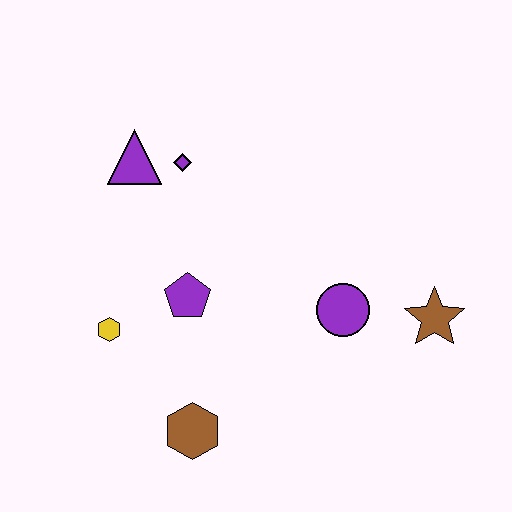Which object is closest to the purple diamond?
The purple triangle is closest to the purple diamond.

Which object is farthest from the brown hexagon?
The purple triangle is farthest from the brown hexagon.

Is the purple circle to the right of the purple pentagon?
Yes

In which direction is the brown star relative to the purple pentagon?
The brown star is to the right of the purple pentagon.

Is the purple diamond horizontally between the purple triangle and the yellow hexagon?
No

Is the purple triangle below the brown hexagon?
No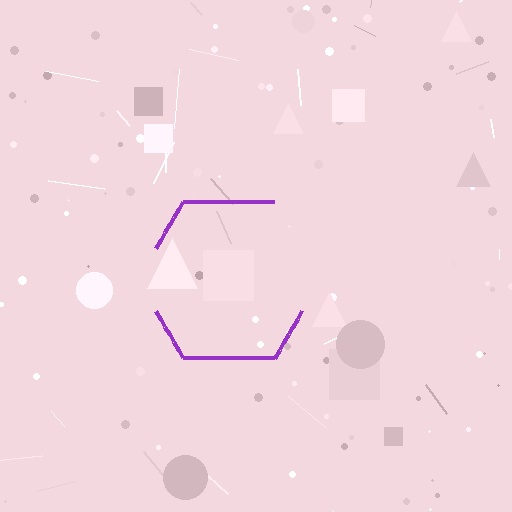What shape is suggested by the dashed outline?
The dashed outline suggests a hexagon.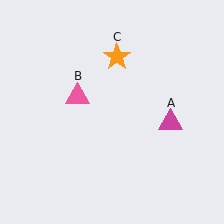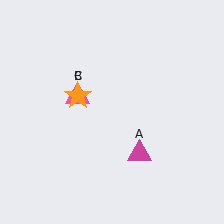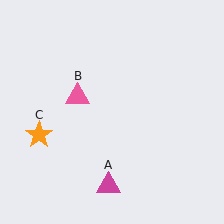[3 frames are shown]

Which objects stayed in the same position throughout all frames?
Pink triangle (object B) remained stationary.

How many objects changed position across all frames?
2 objects changed position: magenta triangle (object A), orange star (object C).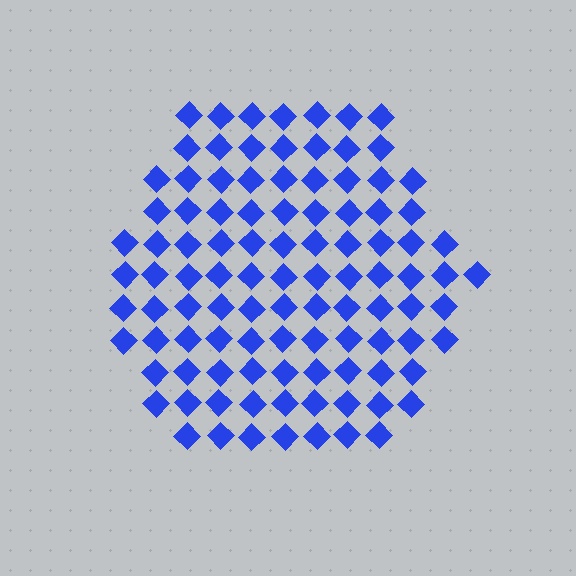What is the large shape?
The large shape is a hexagon.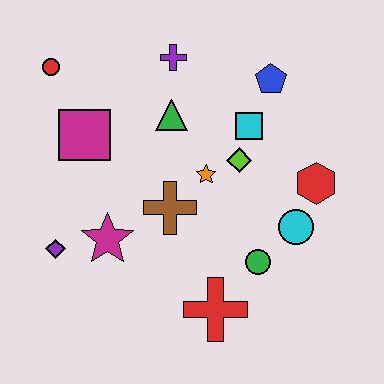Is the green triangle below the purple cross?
Yes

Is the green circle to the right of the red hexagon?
No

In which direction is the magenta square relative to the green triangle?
The magenta square is to the left of the green triangle.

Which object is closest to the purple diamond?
The magenta star is closest to the purple diamond.